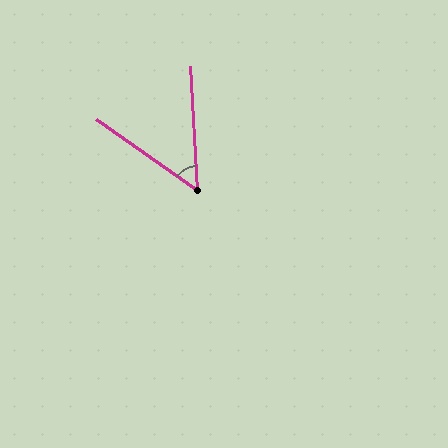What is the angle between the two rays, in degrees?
Approximately 52 degrees.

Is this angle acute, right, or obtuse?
It is acute.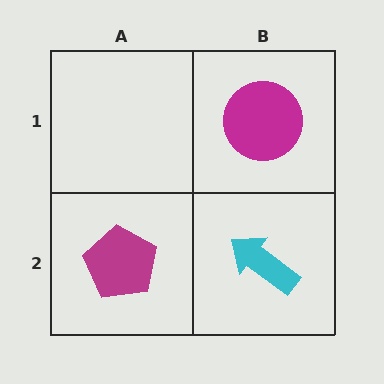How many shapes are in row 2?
2 shapes.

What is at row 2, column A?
A magenta pentagon.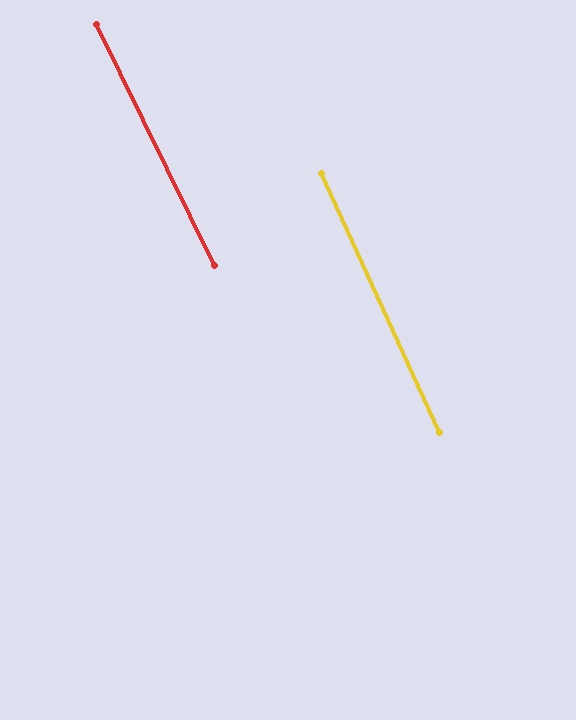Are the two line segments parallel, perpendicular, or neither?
Parallel — their directions differ by only 1.6°.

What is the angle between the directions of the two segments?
Approximately 2 degrees.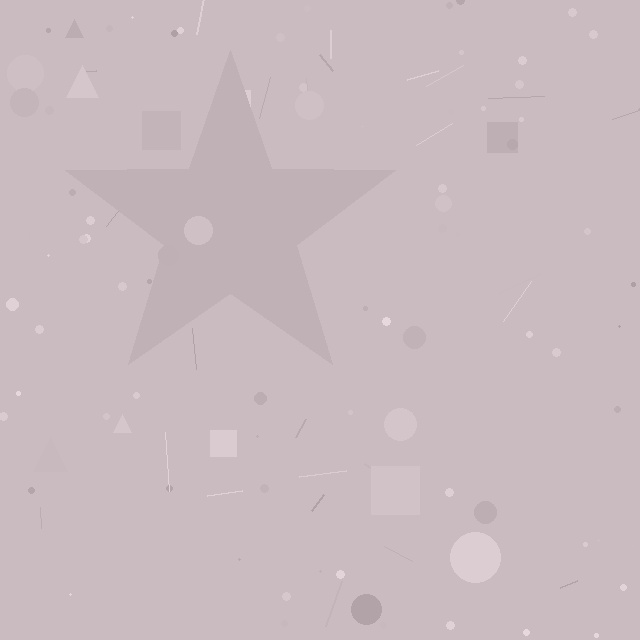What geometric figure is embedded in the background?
A star is embedded in the background.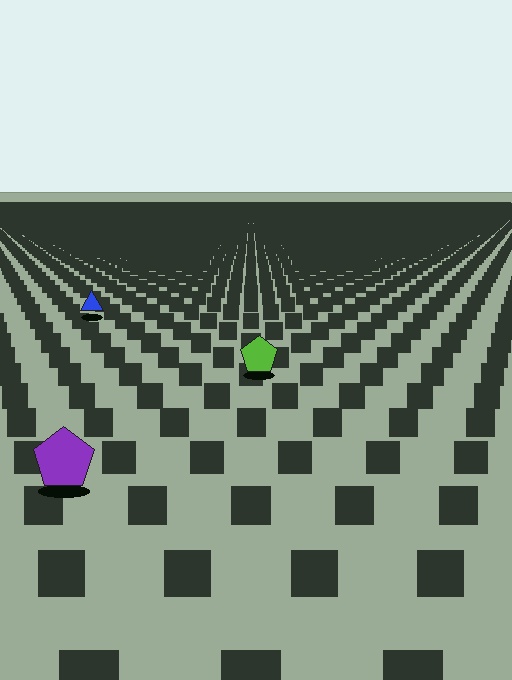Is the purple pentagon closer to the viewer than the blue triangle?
Yes. The purple pentagon is closer — you can tell from the texture gradient: the ground texture is coarser near it.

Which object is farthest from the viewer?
The blue triangle is farthest from the viewer. It appears smaller and the ground texture around it is denser.